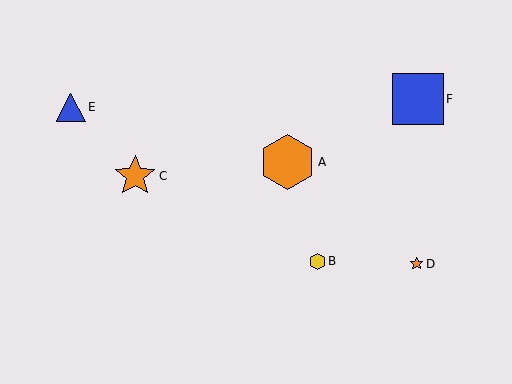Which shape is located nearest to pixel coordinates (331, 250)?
The yellow hexagon (labeled B) at (317, 261) is nearest to that location.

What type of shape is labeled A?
Shape A is an orange hexagon.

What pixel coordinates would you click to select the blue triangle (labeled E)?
Click at (71, 108) to select the blue triangle E.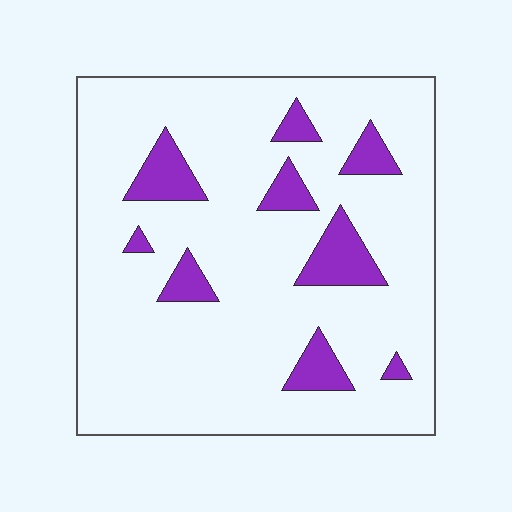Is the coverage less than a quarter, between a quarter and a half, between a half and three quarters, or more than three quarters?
Less than a quarter.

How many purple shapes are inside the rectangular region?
9.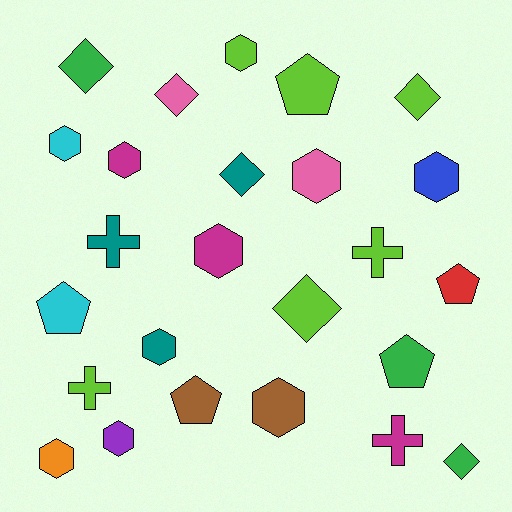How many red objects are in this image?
There is 1 red object.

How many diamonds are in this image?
There are 6 diamonds.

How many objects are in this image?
There are 25 objects.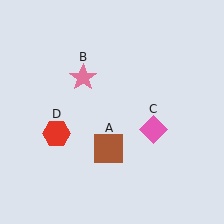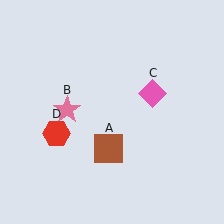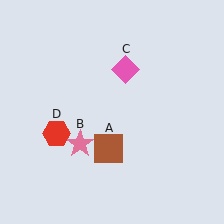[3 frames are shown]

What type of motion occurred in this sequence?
The pink star (object B), pink diamond (object C) rotated counterclockwise around the center of the scene.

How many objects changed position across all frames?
2 objects changed position: pink star (object B), pink diamond (object C).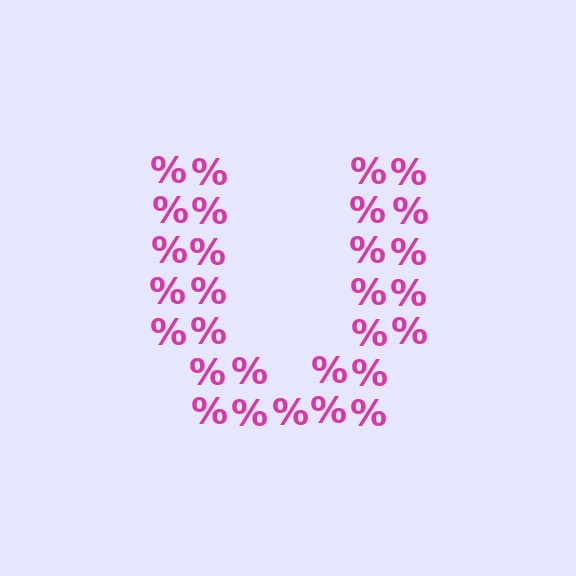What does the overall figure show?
The overall figure shows the letter U.